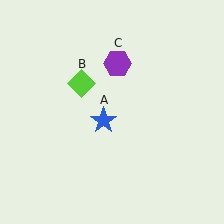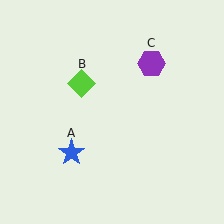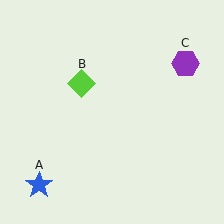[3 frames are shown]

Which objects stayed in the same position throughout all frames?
Lime diamond (object B) remained stationary.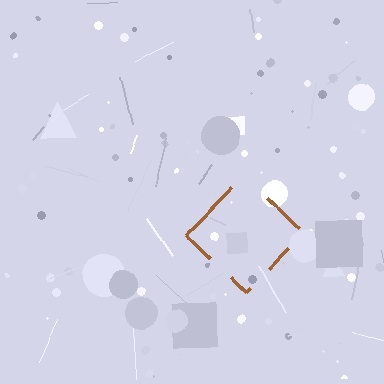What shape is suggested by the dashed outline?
The dashed outline suggests a diamond.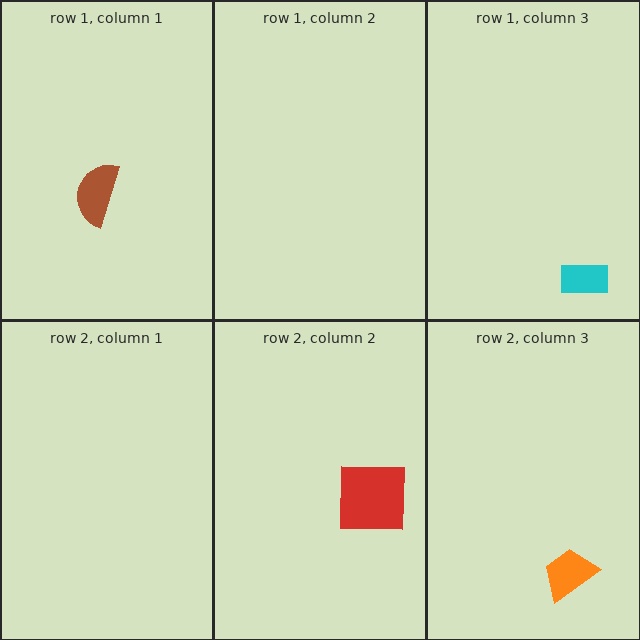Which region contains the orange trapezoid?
The row 2, column 3 region.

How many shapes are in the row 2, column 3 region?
1.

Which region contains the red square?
The row 2, column 2 region.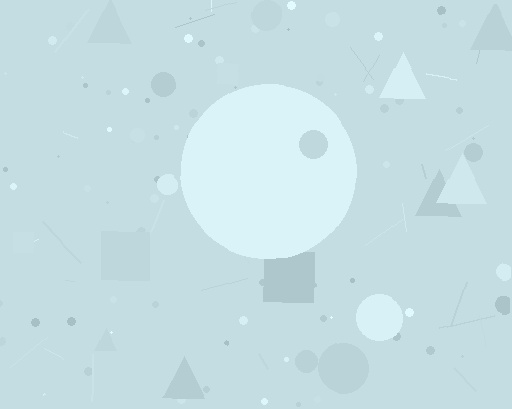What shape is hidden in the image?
A circle is hidden in the image.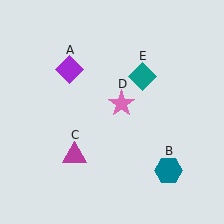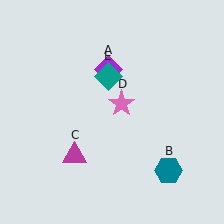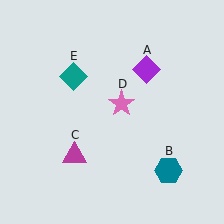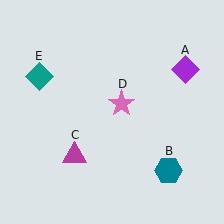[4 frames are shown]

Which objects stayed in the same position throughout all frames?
Teal hexagon (object B) and magenta triangle (object C) and pink star (object D) remained stationary.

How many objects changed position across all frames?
2 objects changed position: purple diamond (object A), teal diamond (object E).